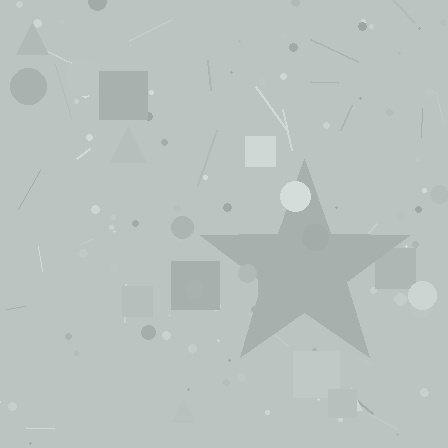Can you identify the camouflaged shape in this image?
The camouflaged shape is a star.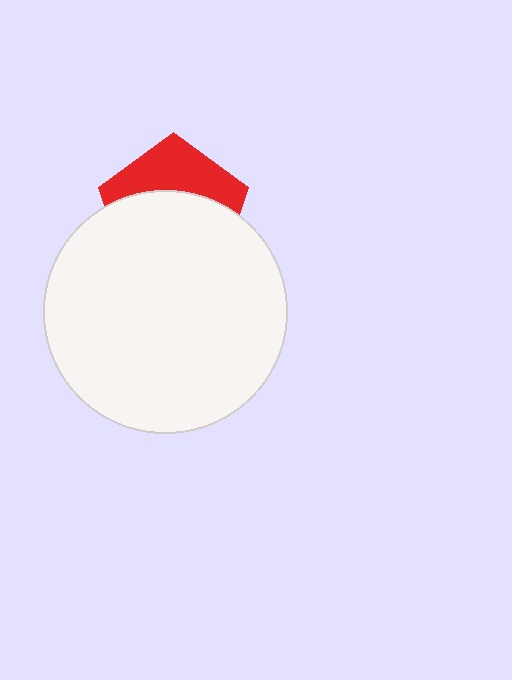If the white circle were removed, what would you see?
You would see the complete red pentagon.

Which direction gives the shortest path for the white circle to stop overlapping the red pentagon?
Moving down gives the shortest separation.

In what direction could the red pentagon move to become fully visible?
The red pentagon could move up. That would shift it out from behind the white circle entirely.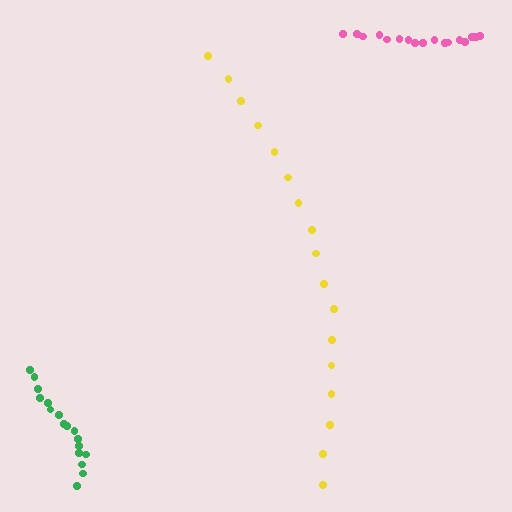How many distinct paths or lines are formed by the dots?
There are 3 distinct paths.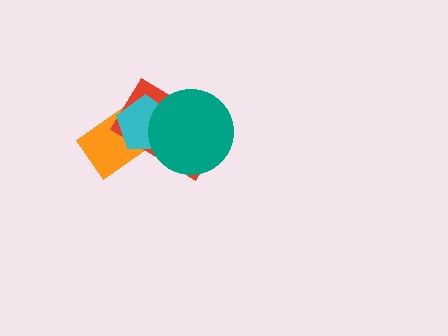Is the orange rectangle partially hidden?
Yes, it is partially covered by another shape.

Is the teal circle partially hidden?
No, no other shape covers it.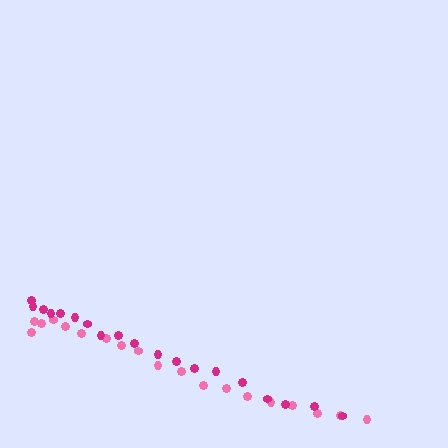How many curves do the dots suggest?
There are 2 distinct paths.